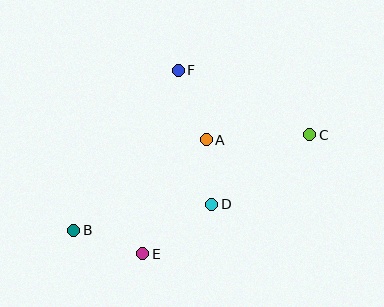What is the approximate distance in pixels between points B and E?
The distance between B and E is approximately 73 pixels.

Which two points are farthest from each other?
Points B and C are farthest from each other.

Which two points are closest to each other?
Points A and D are closest to each other.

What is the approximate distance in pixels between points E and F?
The distance between E and F is approximately 187 pixels.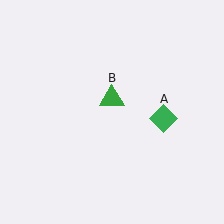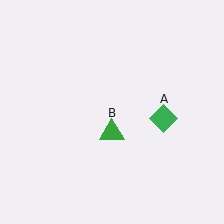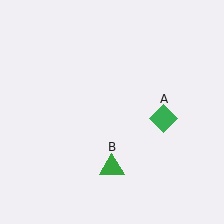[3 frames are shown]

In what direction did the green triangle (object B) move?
The green triangle (object B) moved down.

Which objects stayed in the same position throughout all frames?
Green diamond (object A) remained stationary.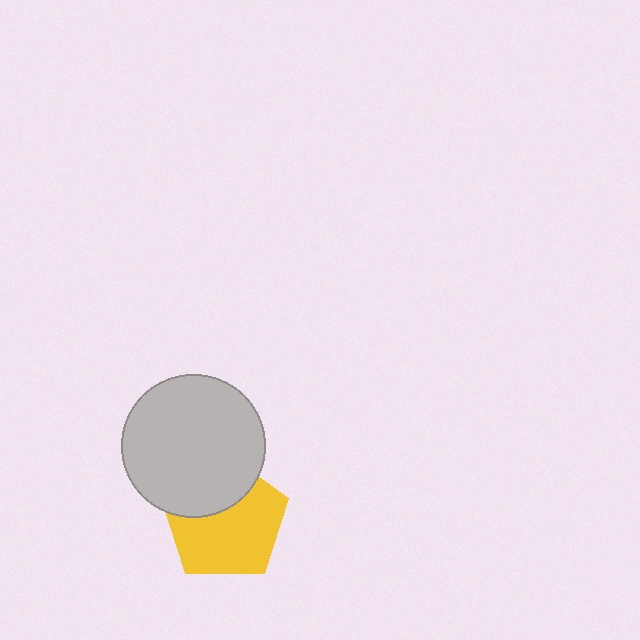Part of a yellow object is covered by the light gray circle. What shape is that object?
It is a pentagon.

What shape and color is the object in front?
The object in front is a light gray circle.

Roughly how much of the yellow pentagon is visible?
Most of it is visible (roughly 65%).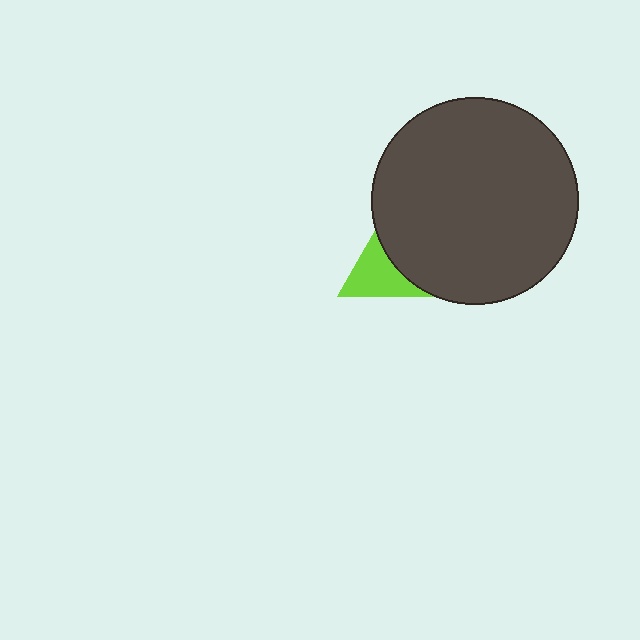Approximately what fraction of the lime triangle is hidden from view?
Roughly 62% of the lime triangle is hidden behind the dark gray circle.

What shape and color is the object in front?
The object in front is a dark gray circle.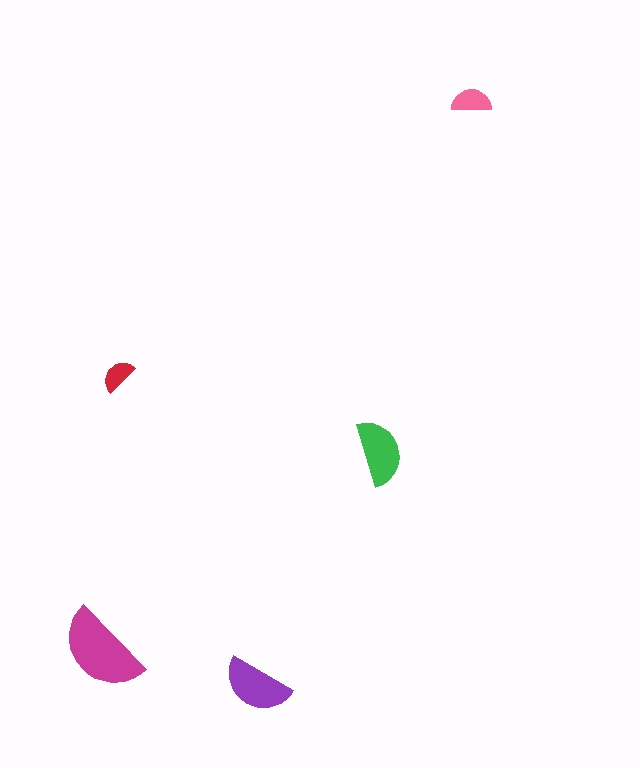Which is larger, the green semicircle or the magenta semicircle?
The magenta one.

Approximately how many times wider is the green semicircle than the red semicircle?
About 2 times wider.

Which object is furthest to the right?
The pink semicircle is rightmost.